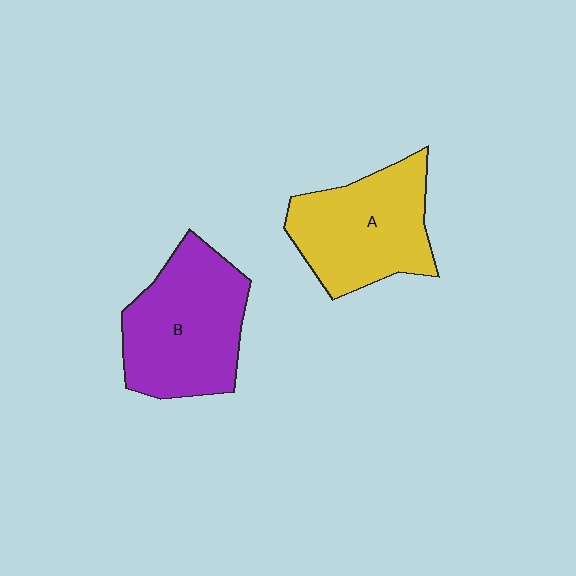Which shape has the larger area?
Shape B (purple).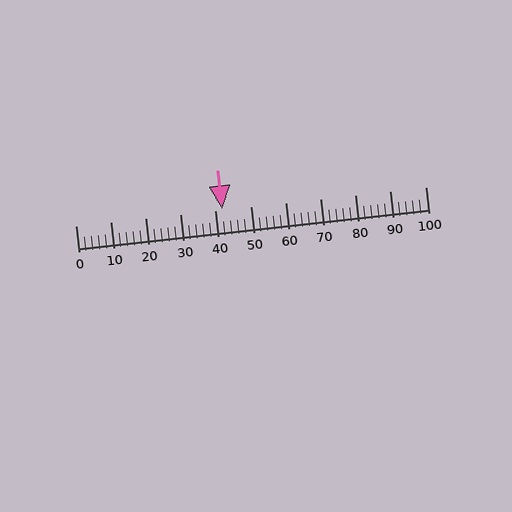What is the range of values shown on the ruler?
The ruler shows values from 0 to 100.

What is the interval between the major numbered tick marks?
The major tick marks are spaced 10 units apart.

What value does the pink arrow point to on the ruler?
The pink arrow points to approximately 42.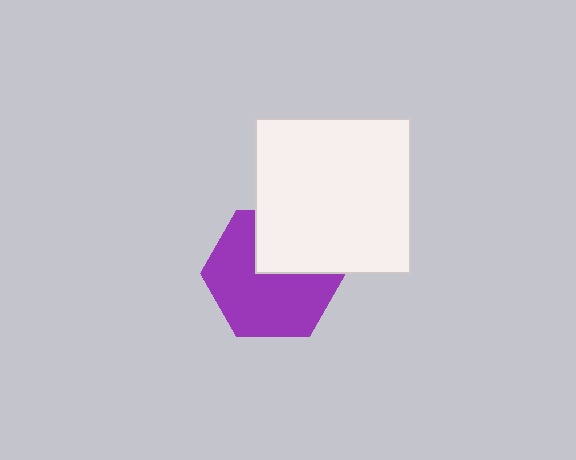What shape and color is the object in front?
The object in front is a white square.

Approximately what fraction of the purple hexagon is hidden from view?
Roughly 33% of the purple hexagon is hidden behind the white square.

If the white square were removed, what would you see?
You would see the complete purple hexagon.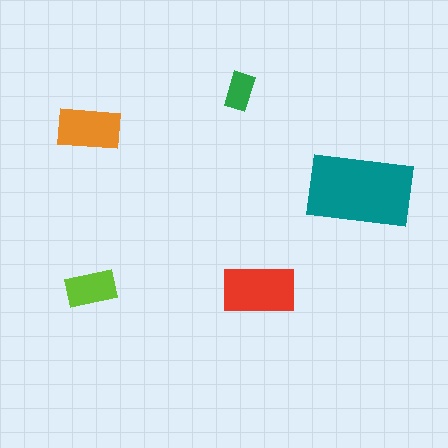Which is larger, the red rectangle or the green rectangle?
The red one.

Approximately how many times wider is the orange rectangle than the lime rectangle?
About 1.5 times wider.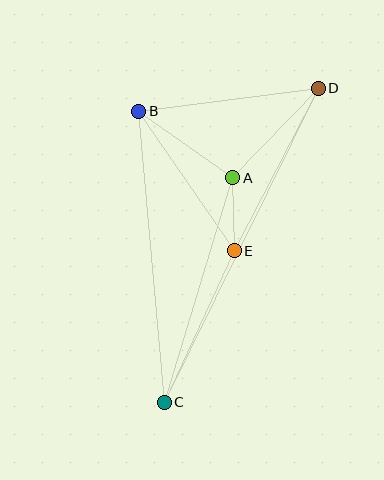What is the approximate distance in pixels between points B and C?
The distance between B and C is approximately 292 pixels.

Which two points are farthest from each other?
Points C and D are farthest from each other.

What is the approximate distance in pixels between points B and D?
The distance between B and D is approximately 181 pixels.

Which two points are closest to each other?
Points A and E are closest to each other.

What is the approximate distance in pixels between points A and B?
The distance between A and B is approximately 115 pixels.